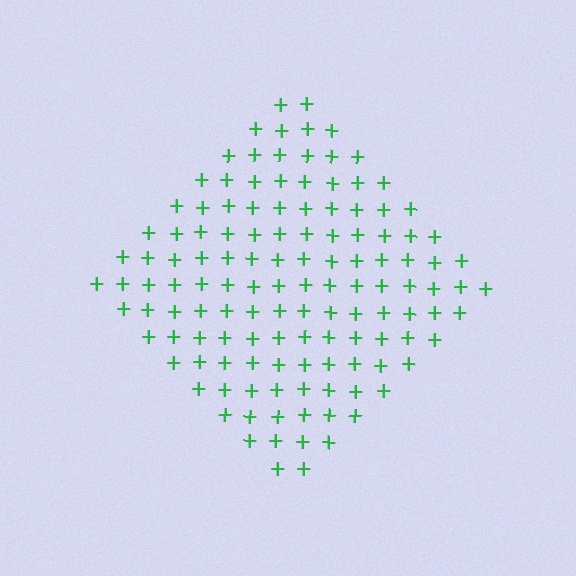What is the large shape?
The large shape is a diamond.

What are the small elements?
The small elements are plus signs.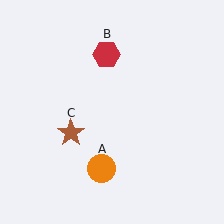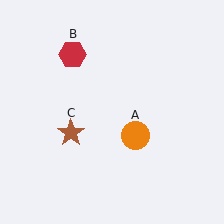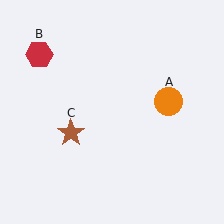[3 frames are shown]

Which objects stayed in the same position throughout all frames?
Brown star (object C) remained stationary.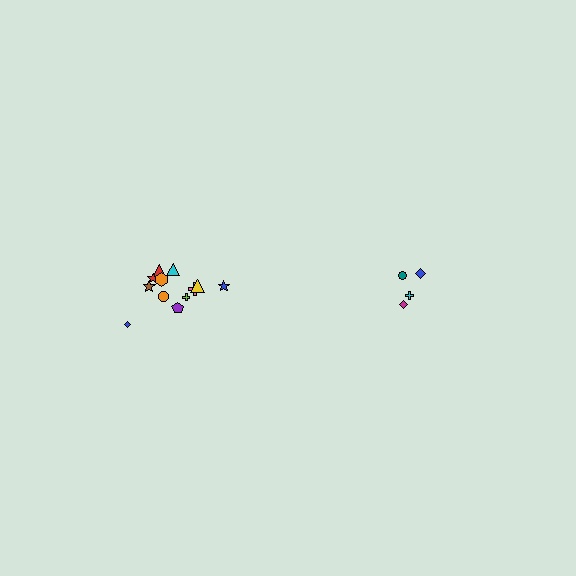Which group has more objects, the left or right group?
The left group.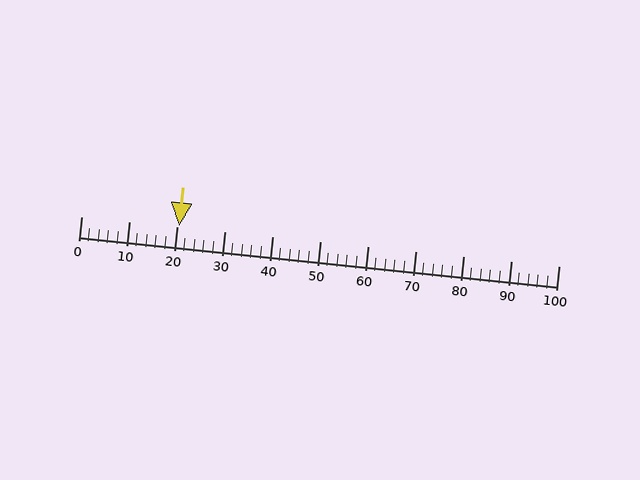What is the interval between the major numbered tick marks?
The major tick marks are spaced 10 units apart.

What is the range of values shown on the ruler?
The ruler shows values from 0 to 100.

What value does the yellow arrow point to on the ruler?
The yellow arrow points to approximately 20.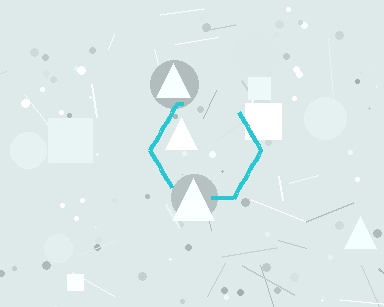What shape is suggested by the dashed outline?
The dashed outline suggests a hexagon.